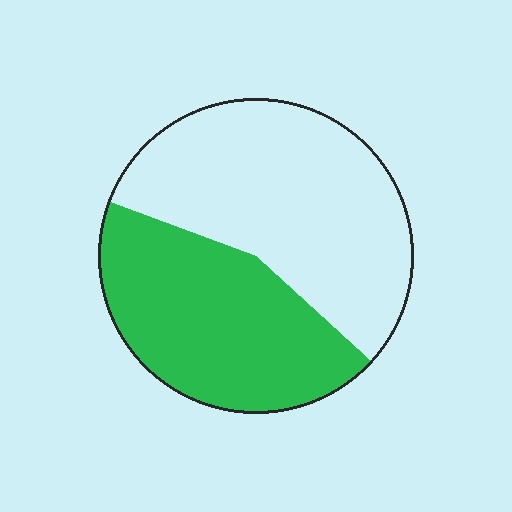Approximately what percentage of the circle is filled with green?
Approximately 45%.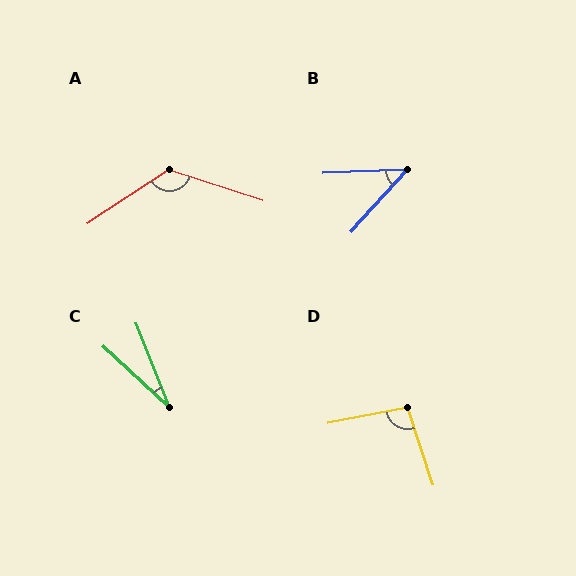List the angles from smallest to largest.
C (25°), B (45°), D (97°), A (129°).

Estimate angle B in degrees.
Approximately 45 degrees.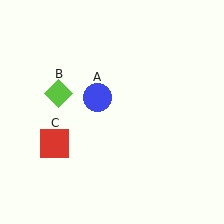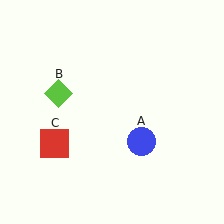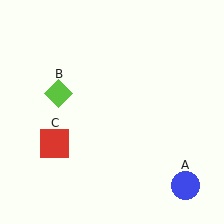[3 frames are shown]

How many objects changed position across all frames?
1 object changed position: blue circle (object A).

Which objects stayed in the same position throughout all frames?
Lime diamond (object B) and red square (object C) remained stationary.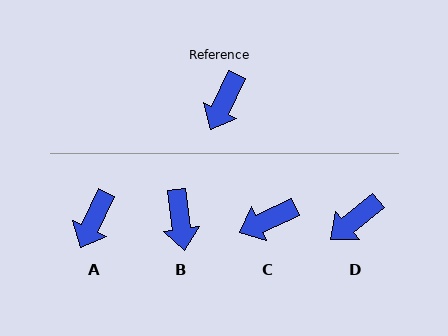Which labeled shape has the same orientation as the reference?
A.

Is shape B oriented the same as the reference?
No, it is off by about 33 degrees.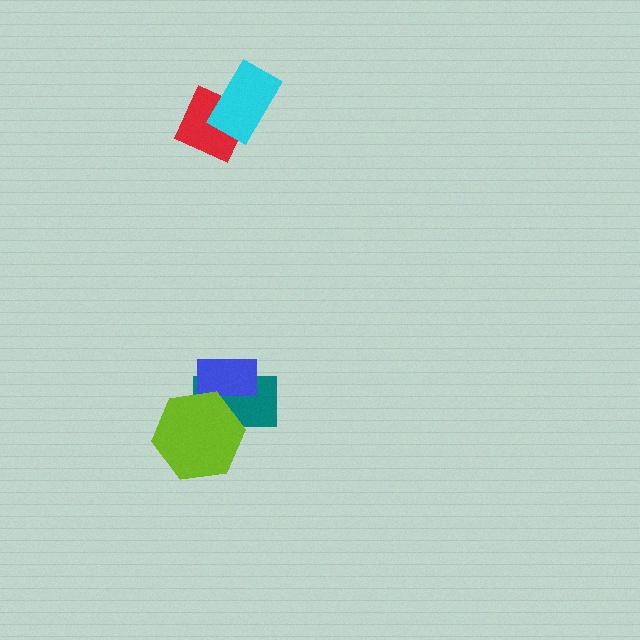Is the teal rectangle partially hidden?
Yes, it is partially covered by another shape.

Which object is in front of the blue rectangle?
The lime hexagon is in front of the blue rectangle.